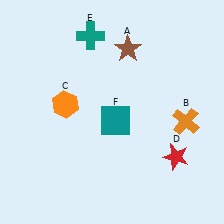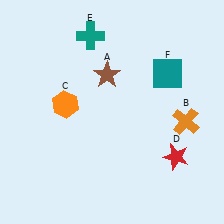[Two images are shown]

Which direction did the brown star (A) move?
The brown star (A) moved down.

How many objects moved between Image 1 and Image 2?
2 objects moved between the two images.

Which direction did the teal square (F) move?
The teal square (F) moved right.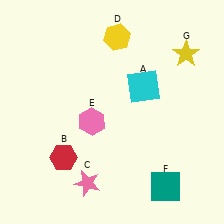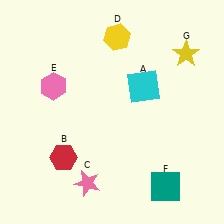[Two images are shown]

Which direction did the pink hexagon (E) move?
The pink hexagon (E) moved left.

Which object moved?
The pink hexagon (E) moved left.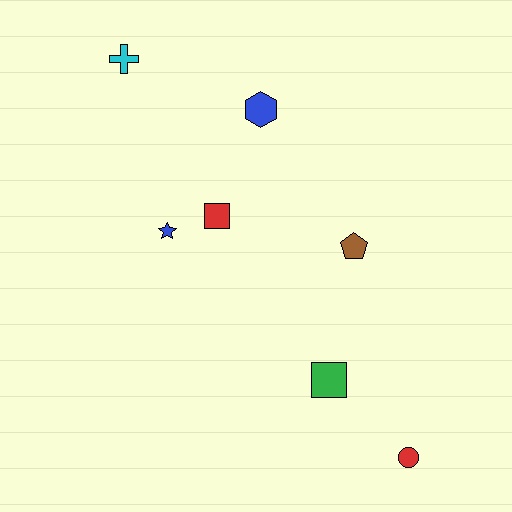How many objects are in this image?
There are 7 objects.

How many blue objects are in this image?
There are 2 blue objects.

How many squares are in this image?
There are 2 squares.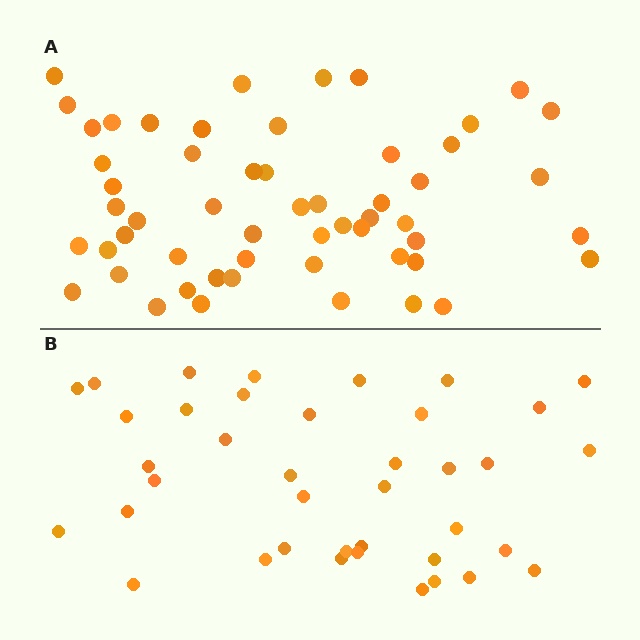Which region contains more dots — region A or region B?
Region A (the top region) has more dots.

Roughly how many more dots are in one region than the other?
Region A has approximately 15 more dots than region B.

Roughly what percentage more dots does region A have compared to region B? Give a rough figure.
About 40% more.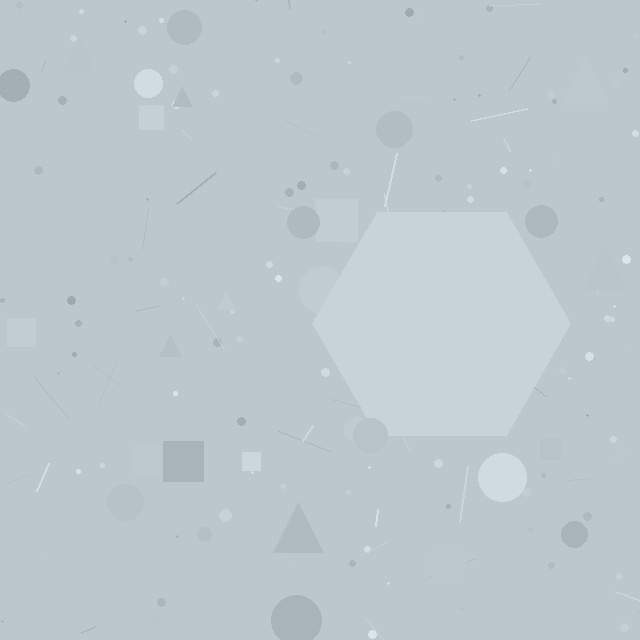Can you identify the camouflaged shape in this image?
The camouflaged shape is a hexagon.